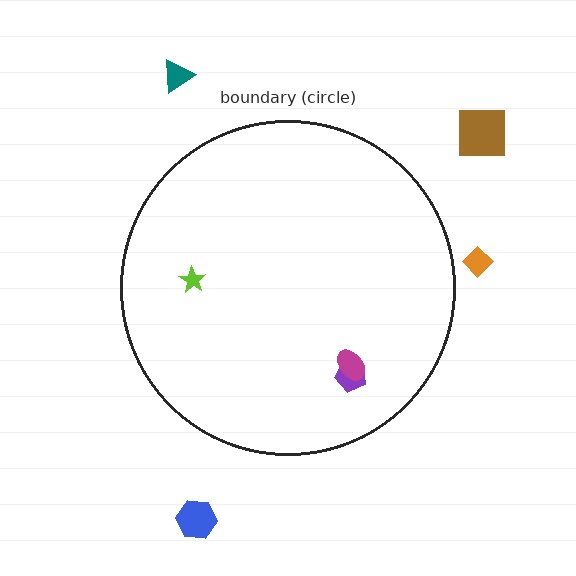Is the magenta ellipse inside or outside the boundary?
Inside.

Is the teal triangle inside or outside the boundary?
Outside.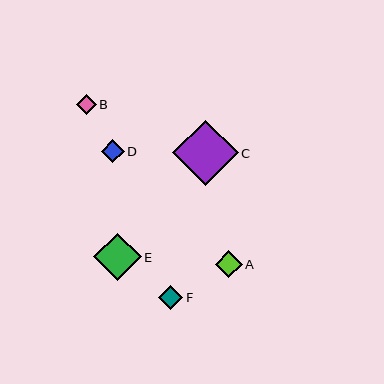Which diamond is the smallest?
Diamond B is the smallest with a size of approximately 20 pixels.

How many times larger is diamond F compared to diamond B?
Diamond F is approximately 1.2 times the size of diamond B.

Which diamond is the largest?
Diamond C is the largest with a size of approximately 66 pixels.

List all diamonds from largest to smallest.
From largest to smallest: C, E, A, F, D, B.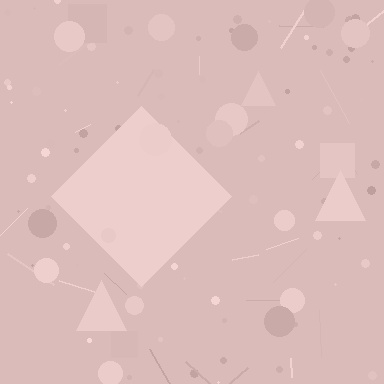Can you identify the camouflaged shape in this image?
The camouflaged shape is a diamond.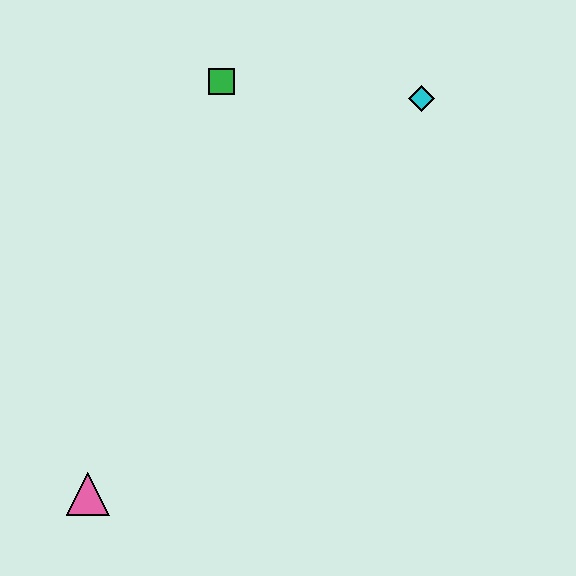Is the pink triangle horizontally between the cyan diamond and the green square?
No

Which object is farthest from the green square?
The pink triangle is farthest from the green square.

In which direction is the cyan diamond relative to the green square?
The cyan diamond is to the right of the green square.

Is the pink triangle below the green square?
Yes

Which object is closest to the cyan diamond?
The green square is closest to the cyan diamond.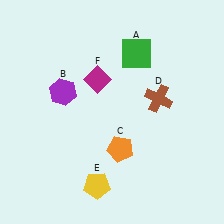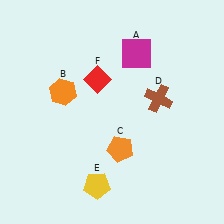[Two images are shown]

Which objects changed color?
A changed from green to magenta. B changed from purple to orange. F changed from magenta to red.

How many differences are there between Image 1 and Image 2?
There are 3 differences between the two images.